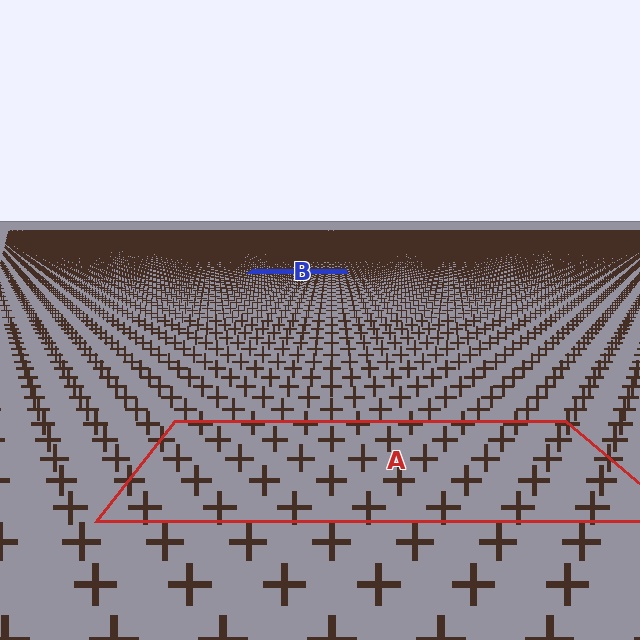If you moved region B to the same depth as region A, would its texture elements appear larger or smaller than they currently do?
They would appear larger. At a closer depth, the same texture elements are projected at a bigger on-screen size.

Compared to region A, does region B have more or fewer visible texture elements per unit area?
Region B has more texture elements per unit area — they are packed more densely because it is farther away.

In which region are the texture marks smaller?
The texture marks are smaller in region B, because it is farther away.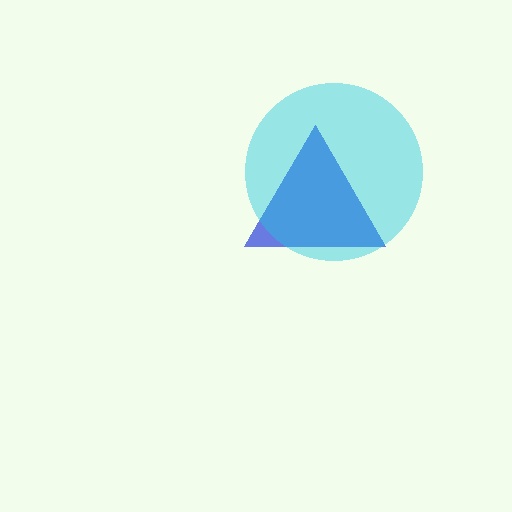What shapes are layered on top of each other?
The layered shapes are: a blue triangle, a cyan circle.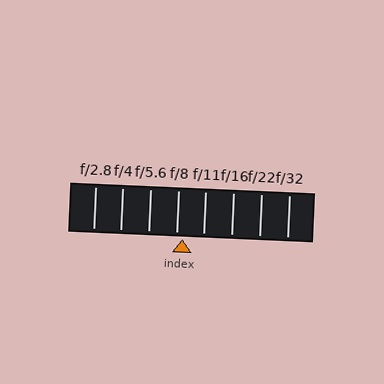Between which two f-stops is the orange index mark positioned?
The index mark is between f/8 and f/11.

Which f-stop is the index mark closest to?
The index mark is closest to f/8.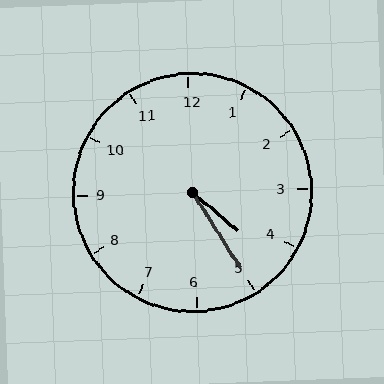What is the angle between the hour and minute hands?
Approximately 18 degrees.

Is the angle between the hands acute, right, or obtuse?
It is acute.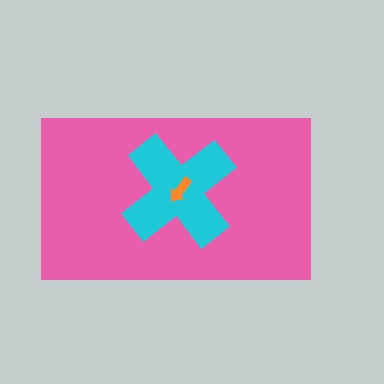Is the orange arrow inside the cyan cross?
Yes.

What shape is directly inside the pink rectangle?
The cyan cross.